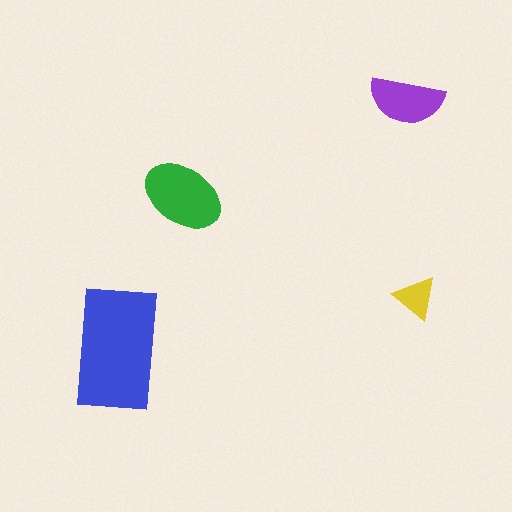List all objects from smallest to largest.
The yellow triangle, the purple semicircle, the green ellipse, the blue rectangle.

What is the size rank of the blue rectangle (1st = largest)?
1st.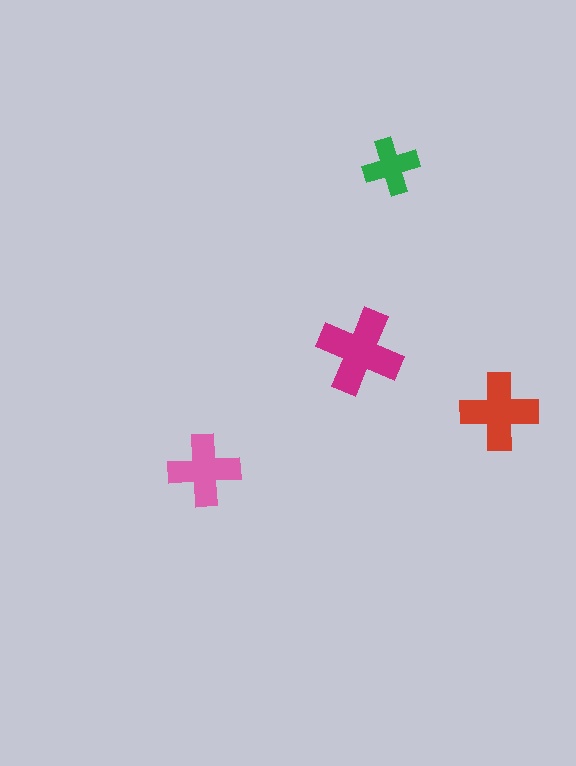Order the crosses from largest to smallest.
the magenta one, the red one, the pink one, the green one.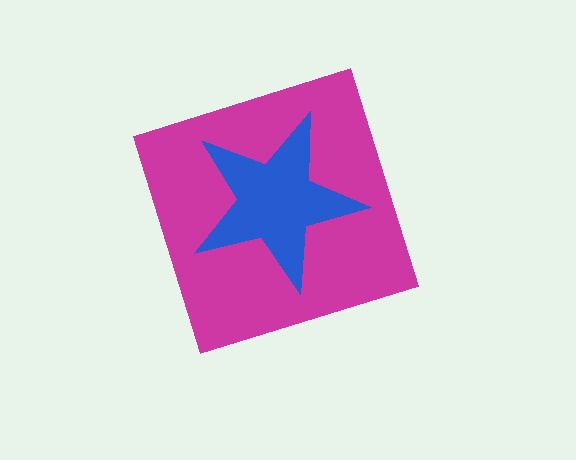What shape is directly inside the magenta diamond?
The blue star.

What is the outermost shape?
The magenta diamond.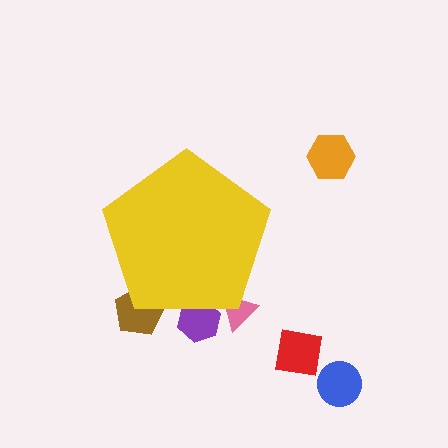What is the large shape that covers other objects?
A yellow pentagon.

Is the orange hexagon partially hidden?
No, the orange hexagon is fully visible.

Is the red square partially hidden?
No, the red square is fully visible.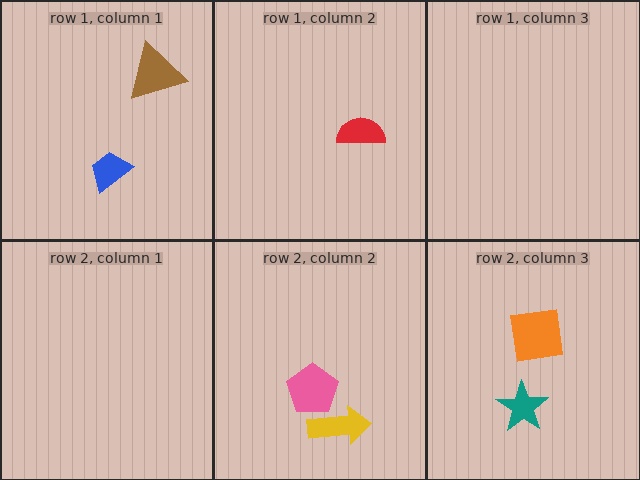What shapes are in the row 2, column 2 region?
The pink pentagon, the yellow arrow.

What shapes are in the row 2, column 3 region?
The orange square, the teal star.